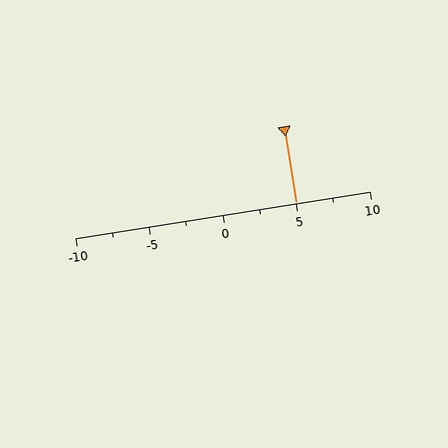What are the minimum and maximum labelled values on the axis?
The axis runs from -10 to 10.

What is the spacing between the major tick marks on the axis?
The major ticks are spaced 5 apart.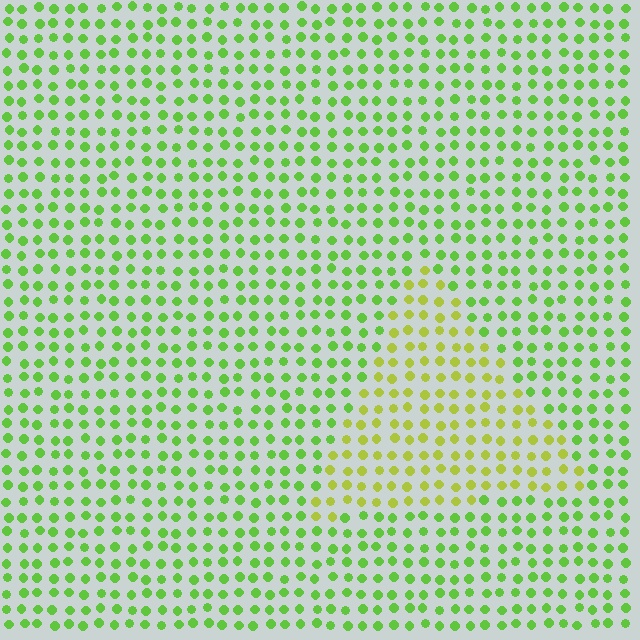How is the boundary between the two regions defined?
The boundary is defined purely by a slight shift in hue (about 33 degrees). Spacing, size, and orientation are identical on both sides.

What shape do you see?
I see a triangle.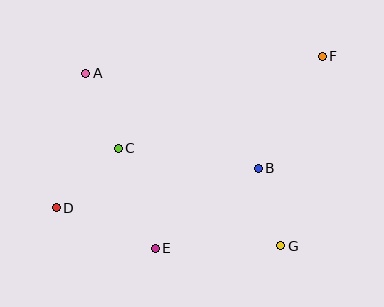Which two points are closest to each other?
Points B and G are closest to each other.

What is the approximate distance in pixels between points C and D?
The distance between C and D is approximately 86 pixels.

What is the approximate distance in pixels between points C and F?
The distance between C and F is approximately 224 pixels.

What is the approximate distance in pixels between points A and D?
The distance between A and D is approximately 137 pixels.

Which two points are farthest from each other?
Points D and F are farthest from each other.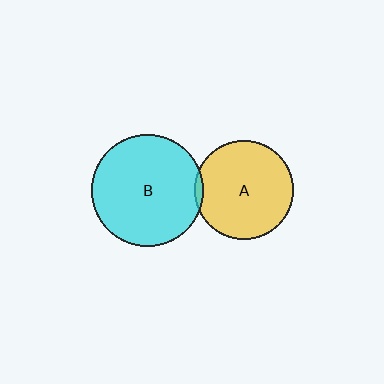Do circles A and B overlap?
Yes.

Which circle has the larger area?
Circle B (cyan).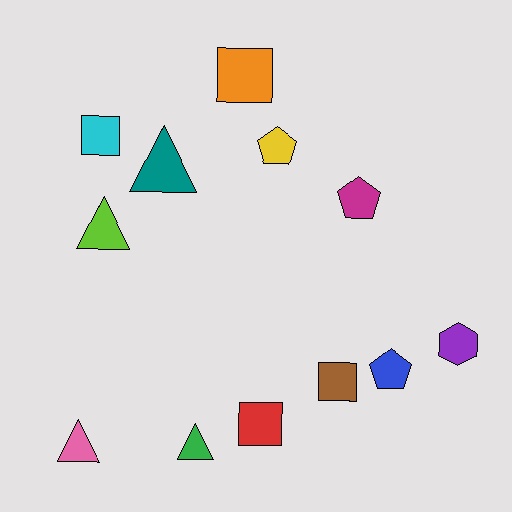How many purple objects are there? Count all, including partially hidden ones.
There is 1 purple object.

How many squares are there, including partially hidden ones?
There are 4 squares.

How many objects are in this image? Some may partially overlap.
There are 12 objects.